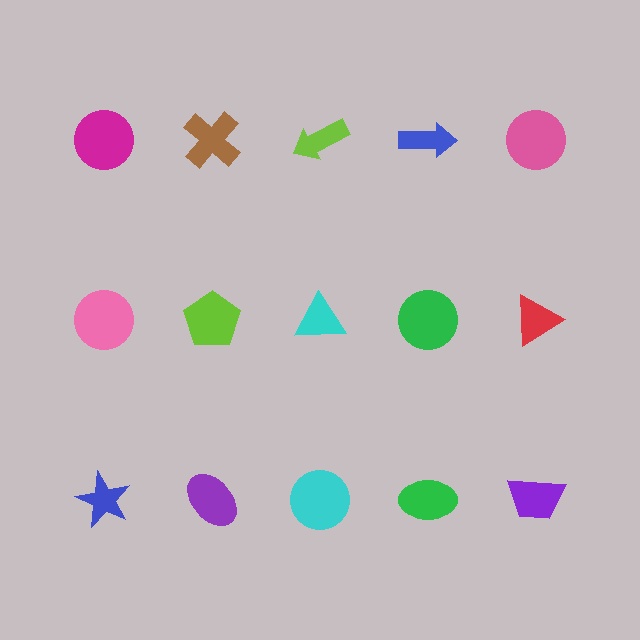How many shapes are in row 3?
5 shapes.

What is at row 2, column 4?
A green circle.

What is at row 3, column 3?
A cyan circle.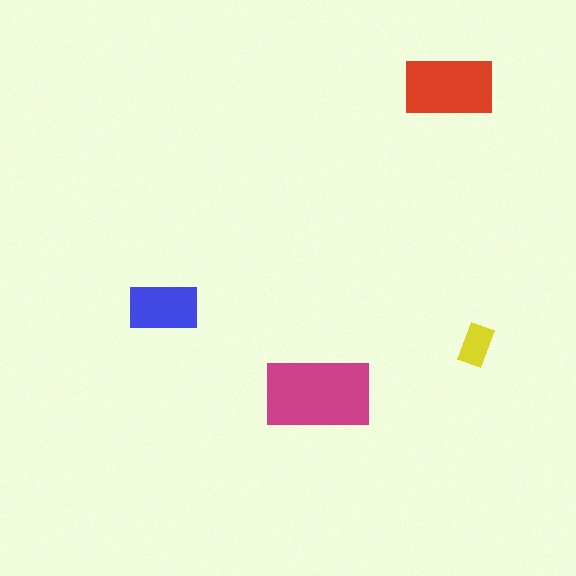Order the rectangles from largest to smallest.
the magenta one, the red one, the blue one, the yellow one.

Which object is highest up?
The red rectangle is topmost.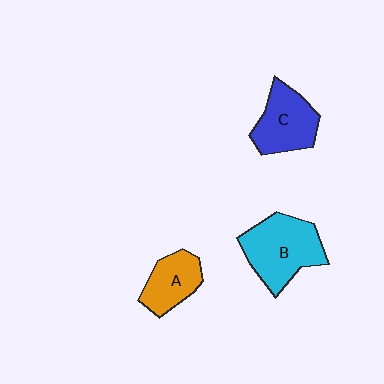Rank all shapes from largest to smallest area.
From largest to smallest: B (cyan), C (blue), A (orange).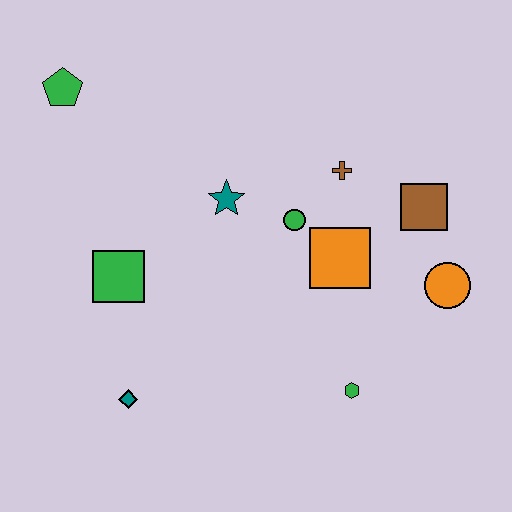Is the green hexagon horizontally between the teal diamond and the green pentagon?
No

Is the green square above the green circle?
No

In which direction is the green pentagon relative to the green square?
The green pentagon is above the green square.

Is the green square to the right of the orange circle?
No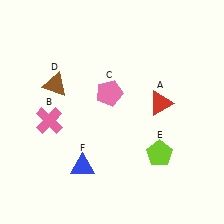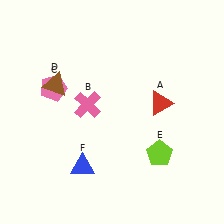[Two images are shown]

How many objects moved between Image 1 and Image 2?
2 objects moved between the two images.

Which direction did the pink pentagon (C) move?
The pink pentagon (C) moved left.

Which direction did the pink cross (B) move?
The pink cross (B) moved right.